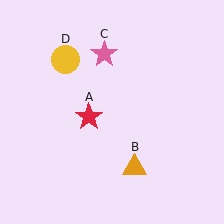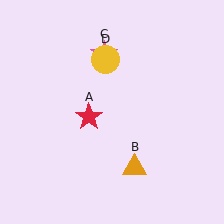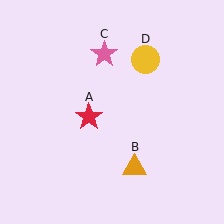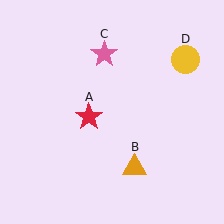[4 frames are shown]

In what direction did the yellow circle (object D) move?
The yellow circle (object D) moved right.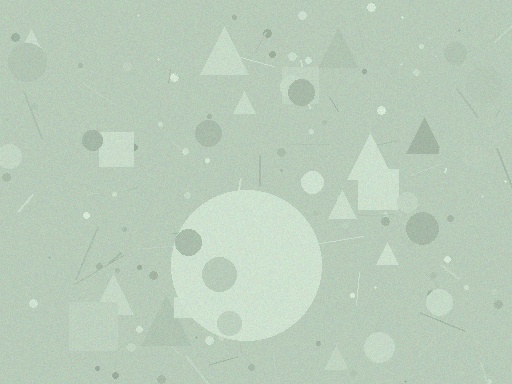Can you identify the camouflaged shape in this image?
The camouflaged shape is a circle.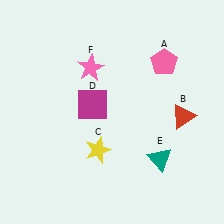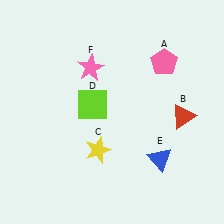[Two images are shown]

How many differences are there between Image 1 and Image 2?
There are 2 differences between the two images.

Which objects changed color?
D changed from magenta to lime. E changed from teal to blue.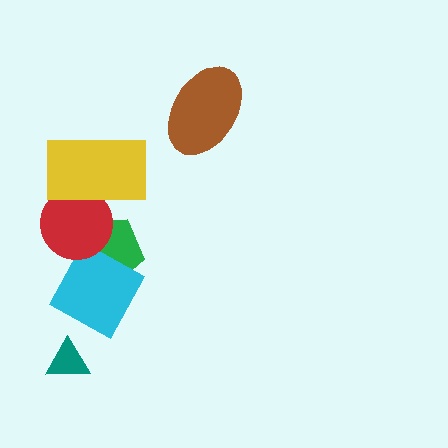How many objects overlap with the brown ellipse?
0 objects overlap with the brown ellipse.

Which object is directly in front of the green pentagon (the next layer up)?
The cyan square is directly in front of the green pentagon.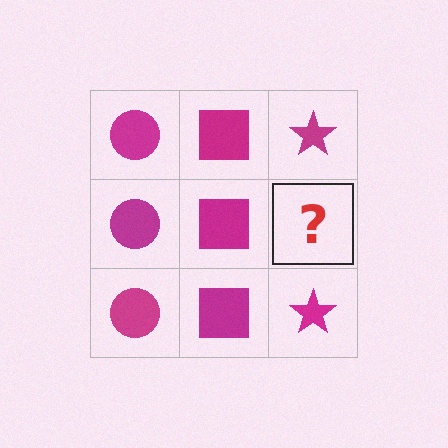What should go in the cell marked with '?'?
The missing cell should contain a magenta star.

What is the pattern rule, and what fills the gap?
The rule is that each column has a consistent shape. The gap should be filled with a magenta star.